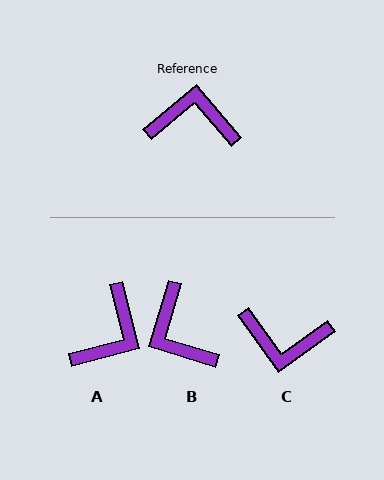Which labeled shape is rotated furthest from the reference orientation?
C, about 176 degrees away.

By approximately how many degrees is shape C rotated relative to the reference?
Approximately 176 degrees counter-clockwise.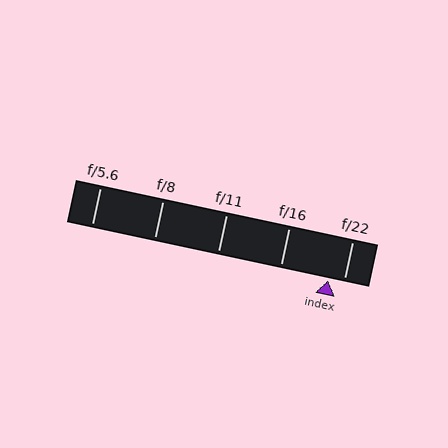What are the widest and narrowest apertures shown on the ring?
The widest aperture shown is f/5.6 and the narrowest is f/22.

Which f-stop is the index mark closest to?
The index mark is closest to f/22.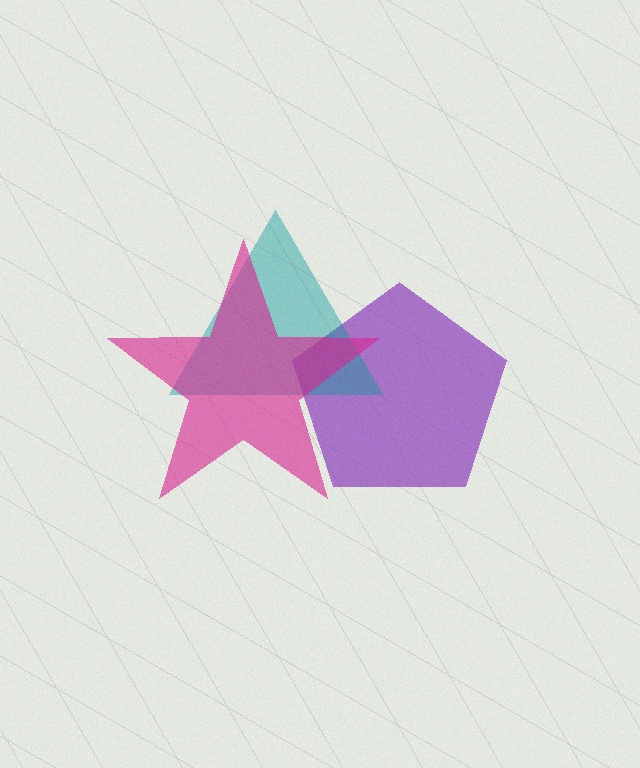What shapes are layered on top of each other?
The layered shapes are: a purple pentagon, a teal triangle, a magenta star.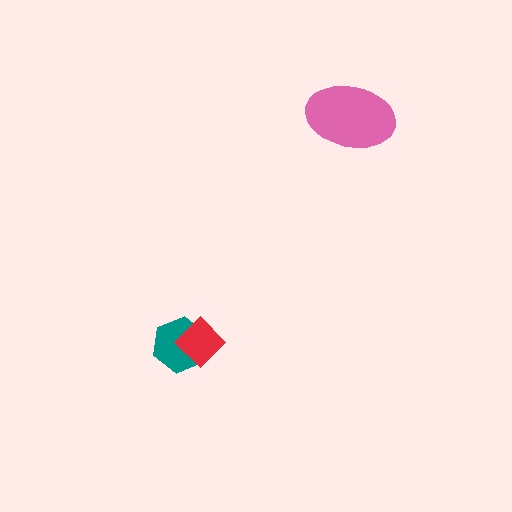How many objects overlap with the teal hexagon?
1 object overlaps with the teal hexagon.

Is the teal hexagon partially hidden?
Yes, it is partially covered by another shape.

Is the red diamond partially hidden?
No, no other shape covers it.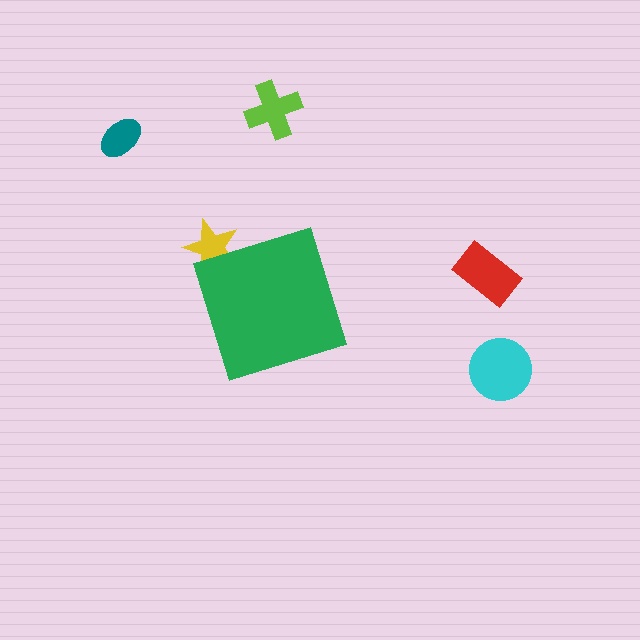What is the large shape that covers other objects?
A green diamond.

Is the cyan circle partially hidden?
No, the cyan circle is fully visible.